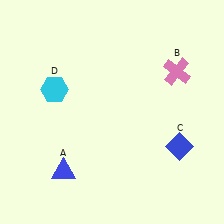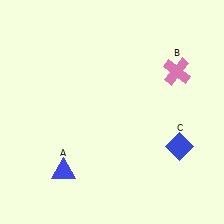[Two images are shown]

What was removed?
The cyan hexagon (D) was removed in Image 2.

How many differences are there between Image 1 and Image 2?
There is 1 difference between the two images.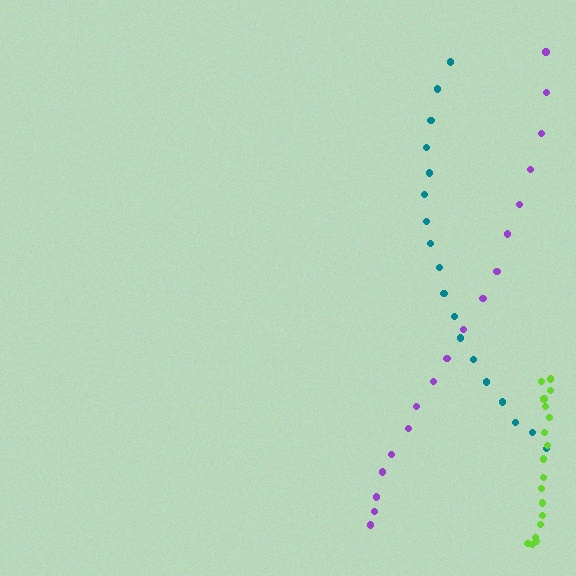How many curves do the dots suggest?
There are 3 distinct paths.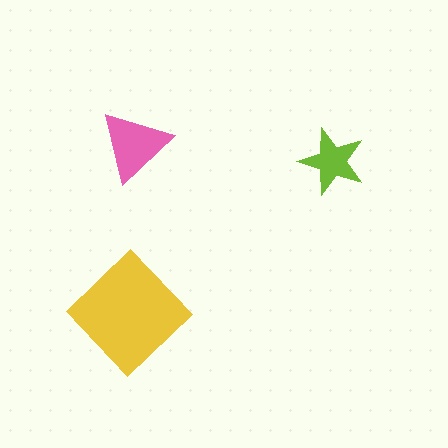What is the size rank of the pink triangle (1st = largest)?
2nd.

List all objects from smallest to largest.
The lime star, the pink triangle, the yellow diamond.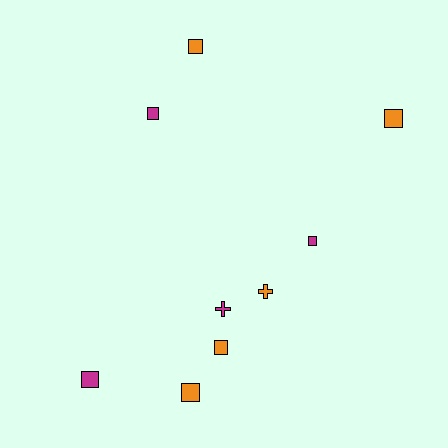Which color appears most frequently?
Orange, with 5 objects.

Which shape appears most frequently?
Square, with 7 objects.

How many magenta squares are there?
There are 3 magenta squares.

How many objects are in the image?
There are 9 objects.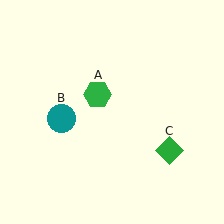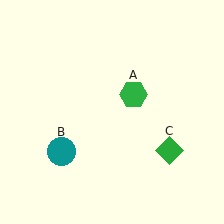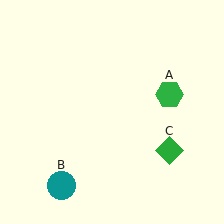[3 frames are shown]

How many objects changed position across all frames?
2 objects changed position: green hexagon (object A), teal circle (object B).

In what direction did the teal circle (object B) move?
The teal circle (object B) moved down.